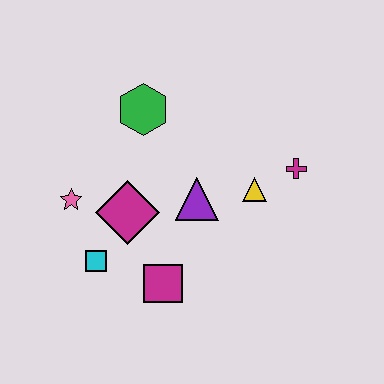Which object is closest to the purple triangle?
The yellow triangle is closest to the purple triangle.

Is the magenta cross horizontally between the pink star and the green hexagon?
No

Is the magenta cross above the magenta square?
Yes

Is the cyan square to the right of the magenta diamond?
No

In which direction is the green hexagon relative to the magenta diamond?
The green hexagon is above the magenta diamond.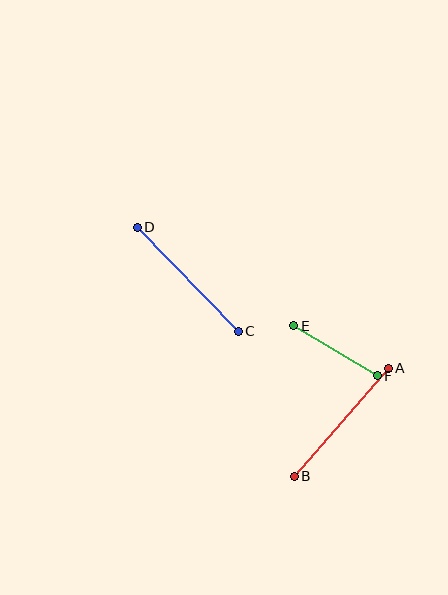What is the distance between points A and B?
The distance is approximately 144 pixels.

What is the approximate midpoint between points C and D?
The midpoint is at approximately (188, 279) pixels.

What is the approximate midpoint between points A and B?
The midpoint is at approximately (341, 422) pixels.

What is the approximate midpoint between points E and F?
The midpoint is at approximately (336, 351) pixels.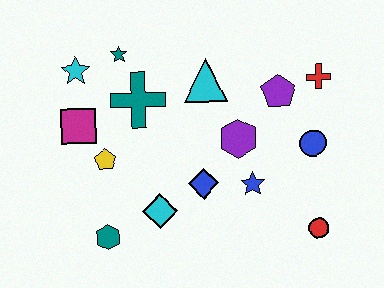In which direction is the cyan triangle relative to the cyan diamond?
The cyan triangle is above the cyan diamond.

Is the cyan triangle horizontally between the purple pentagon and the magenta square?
Yes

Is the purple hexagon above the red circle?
Yes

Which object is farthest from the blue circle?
The cyan star is farthest from the blue circle.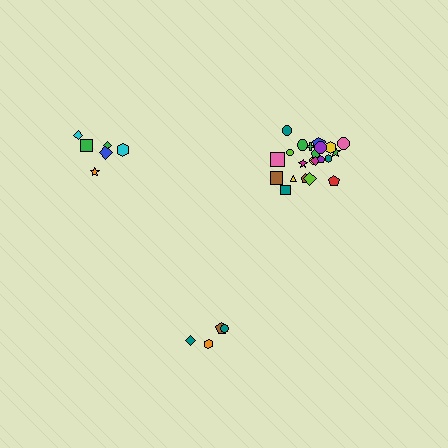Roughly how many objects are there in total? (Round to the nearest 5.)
Roughly 30 objects in total.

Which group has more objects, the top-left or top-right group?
The top-right group.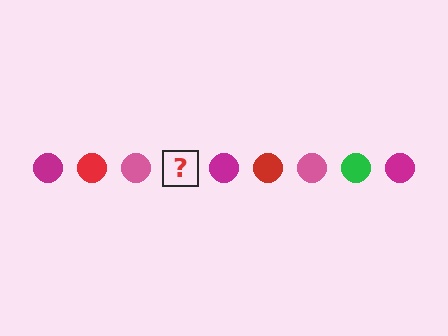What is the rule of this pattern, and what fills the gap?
The rule is that the pattern cycles through magenta, red, pink, green circles. The gap should be filled with a green circle.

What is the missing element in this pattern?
The missing element is a green circle.